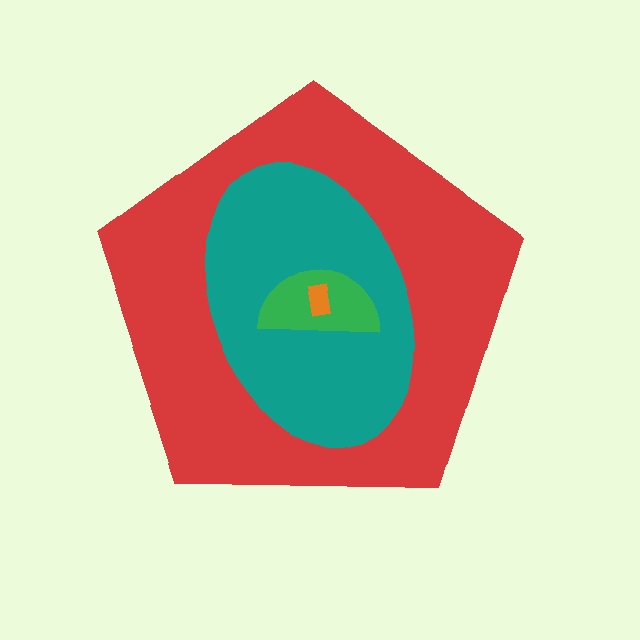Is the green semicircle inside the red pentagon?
Yes.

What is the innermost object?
The orange rectangle.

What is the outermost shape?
The red pentagon.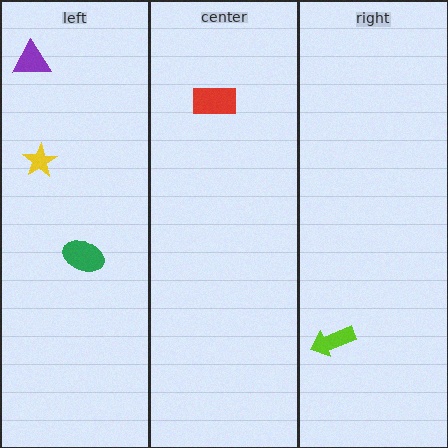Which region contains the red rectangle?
The center region.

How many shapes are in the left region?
3.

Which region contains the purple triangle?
The left region.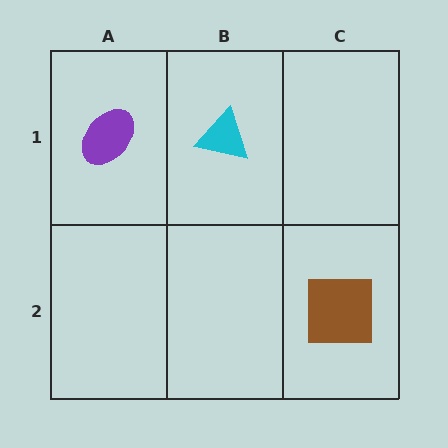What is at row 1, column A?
A purple ellipse.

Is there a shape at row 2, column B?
No, that cell is empty.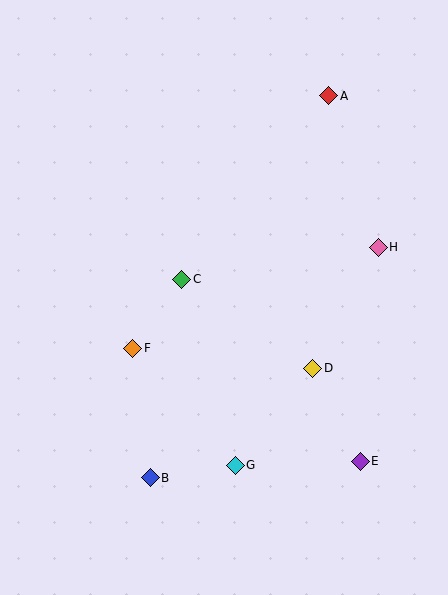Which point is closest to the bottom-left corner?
Point B is closest to the bottom-left corner.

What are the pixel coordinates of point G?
Point G is at (235, 465).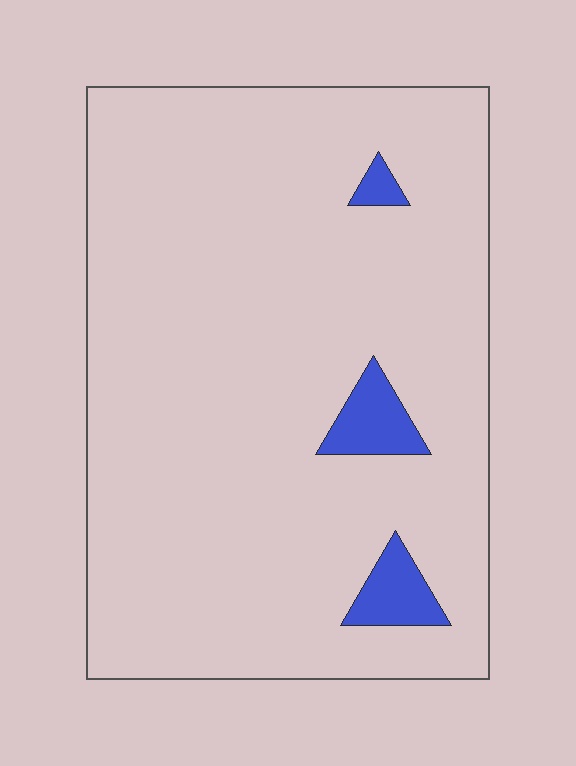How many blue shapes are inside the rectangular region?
3.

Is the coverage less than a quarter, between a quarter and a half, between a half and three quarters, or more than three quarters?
Less than a quarter.